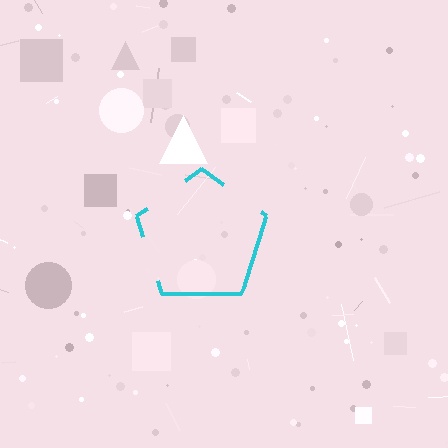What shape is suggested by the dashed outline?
The dashed outline suggests a pentagon.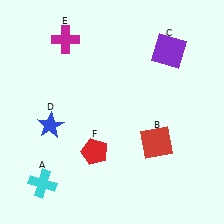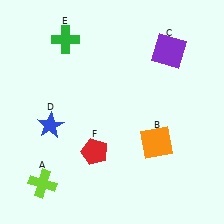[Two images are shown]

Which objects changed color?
A changed from cyan to lime. B changed from red to orange. E changed from magenta to green.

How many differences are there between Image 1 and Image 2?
There are 3 differences between the two images.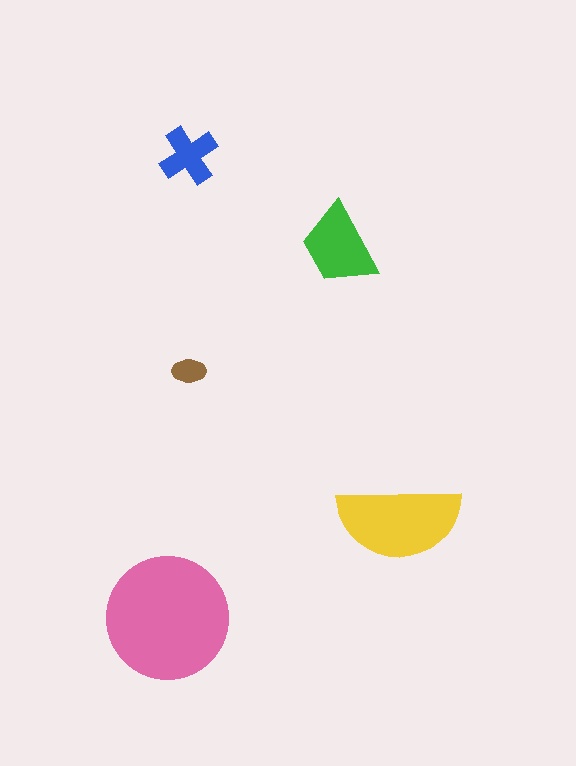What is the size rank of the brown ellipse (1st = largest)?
5th.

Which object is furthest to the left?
The pink circle is leftmost.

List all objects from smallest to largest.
The brown ellipse, the blue cross, the green trapezoid, the yellow semicircle, the pink circle.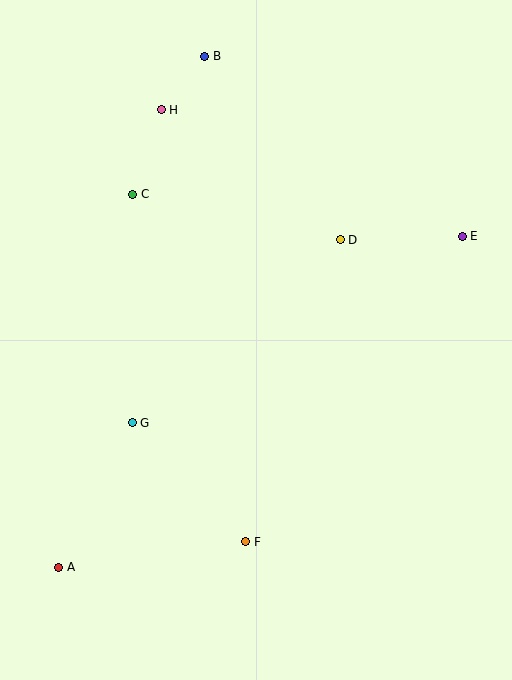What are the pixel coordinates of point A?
Point A is at (59, 567).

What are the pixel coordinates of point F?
Point F is at (246, 542).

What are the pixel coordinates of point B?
Point B is at (205, 56).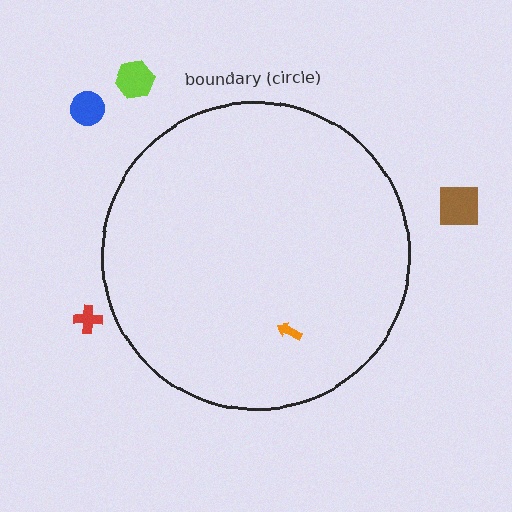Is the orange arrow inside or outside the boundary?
Inside.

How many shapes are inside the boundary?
1 inside, 4 outside.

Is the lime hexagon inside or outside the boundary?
Outside.